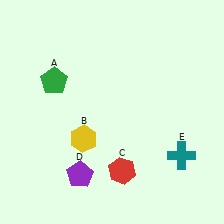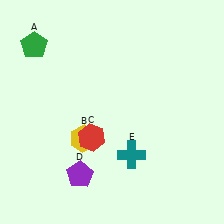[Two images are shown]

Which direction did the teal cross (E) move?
The teal cross (E) moved left.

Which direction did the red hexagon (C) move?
The red hexagon (C) moved up.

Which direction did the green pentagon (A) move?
The green pentagon (A) moved up.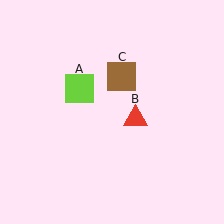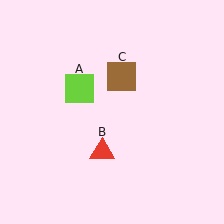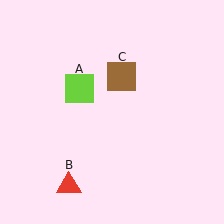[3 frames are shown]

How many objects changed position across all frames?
1 object changed position: red triangle (object B).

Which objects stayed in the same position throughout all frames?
Lime square (object A) and brown square (object C) remained stationary.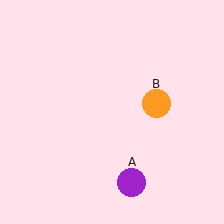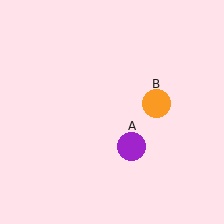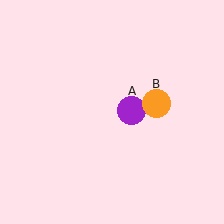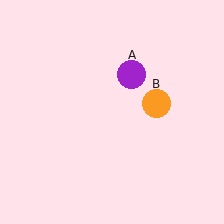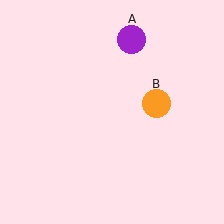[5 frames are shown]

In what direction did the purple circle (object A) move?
The purple circle (object A) moved up.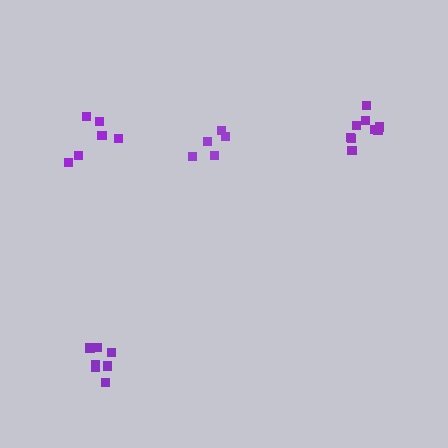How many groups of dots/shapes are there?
There are 4 groups.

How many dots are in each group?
Group 1: 10 dots, Group 2: 5 dots, Group 3: 6 dots, Group 4: 7 dots (28 total).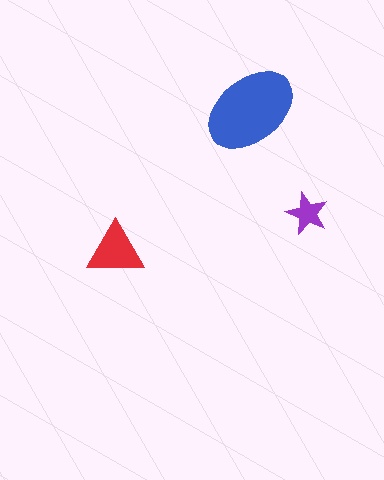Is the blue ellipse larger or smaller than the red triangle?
Larger.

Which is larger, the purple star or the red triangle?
The red triangle.